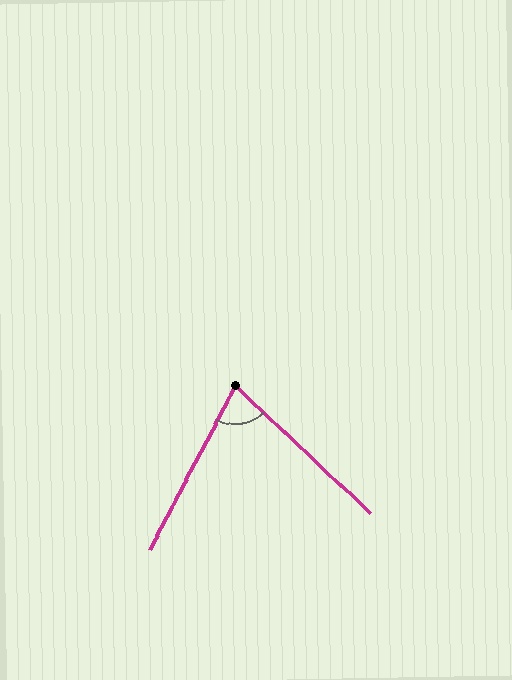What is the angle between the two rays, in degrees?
Approximately 74 degrees.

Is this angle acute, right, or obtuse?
It is acute.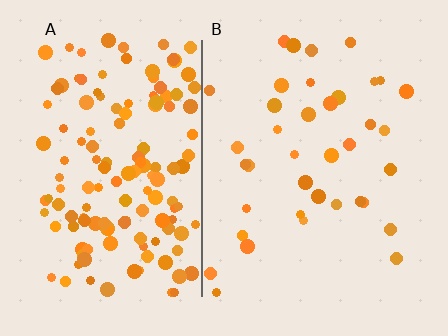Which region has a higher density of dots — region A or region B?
A (the left).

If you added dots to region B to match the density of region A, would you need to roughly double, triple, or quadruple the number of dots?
Approximately quadruple.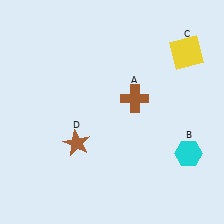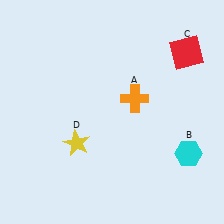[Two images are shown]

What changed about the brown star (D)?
In Image 1, D is brown. In Image 2, it changed to yellow.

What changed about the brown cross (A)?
In Image 1, A is brown. In Image 2, it changed to orange.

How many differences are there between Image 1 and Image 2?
There are 3 differences between the two images.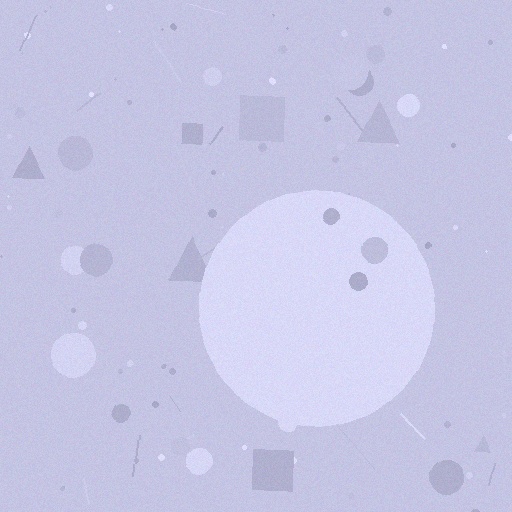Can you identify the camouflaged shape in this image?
The camouflaged shape is a circle.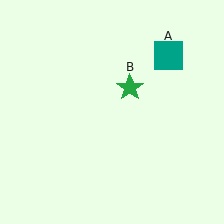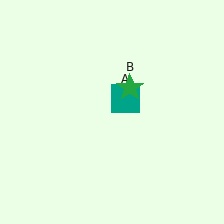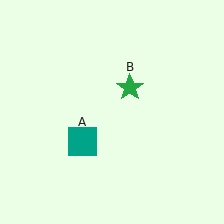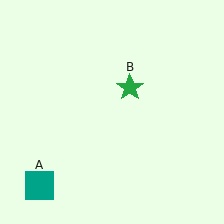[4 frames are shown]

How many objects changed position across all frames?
1 object changed position: teal square (object A).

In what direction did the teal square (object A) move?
The teal square (object A) moved down and to the left.